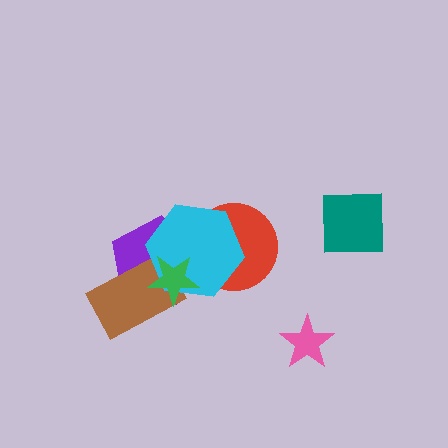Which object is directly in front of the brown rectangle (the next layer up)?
The cyan hexagon is directly in front of the brown rectangle.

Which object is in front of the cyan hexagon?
The green star is in front of the cyan hexagon.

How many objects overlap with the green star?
3 objects overlap with the green star.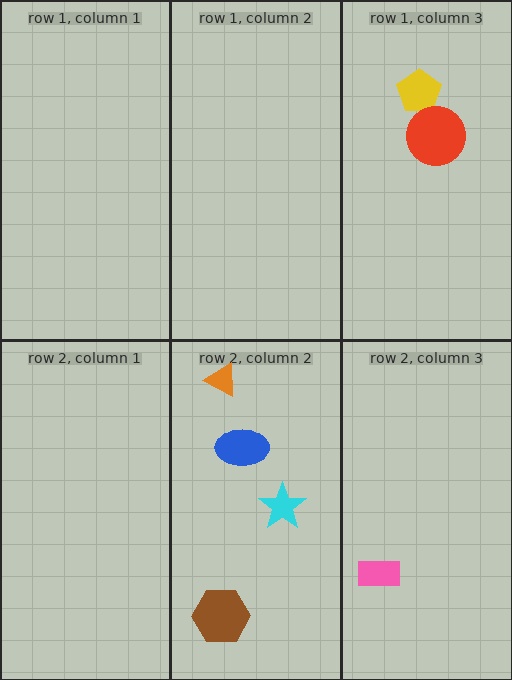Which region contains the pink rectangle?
The row 2, column 3 region.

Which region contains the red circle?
The row 1, column 3 region.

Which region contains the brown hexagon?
The row 2, column 2 region.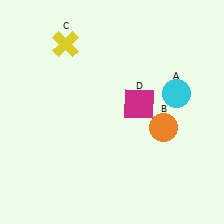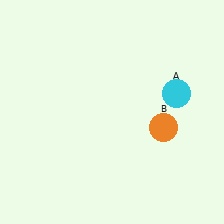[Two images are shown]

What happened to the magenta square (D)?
The magenta square (D) was removed in Image 2. It was in the top-right area of Image 1.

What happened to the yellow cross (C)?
The yellow cross (C) was removed in Image 2. It was in the top-left area of Image 1.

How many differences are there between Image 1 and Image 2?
There are 2 differences between the two images.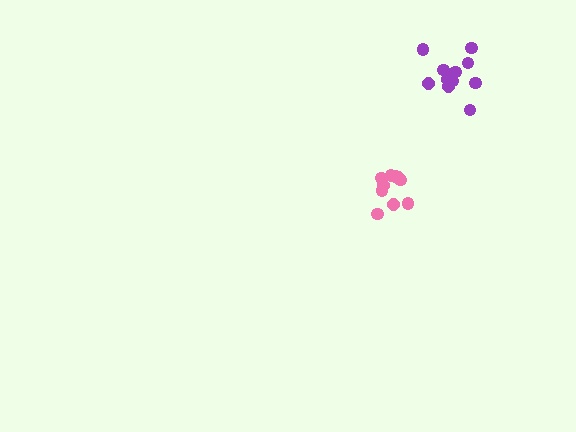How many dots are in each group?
Group 1: 12 dots, Group 2: 10 dots (22 total).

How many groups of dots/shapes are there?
There are 2 groups.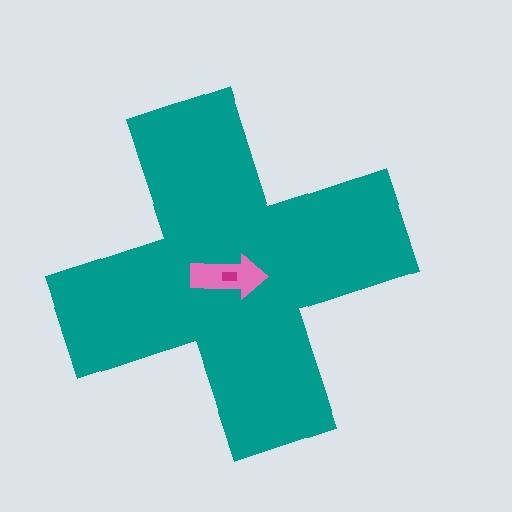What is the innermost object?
The magenta rectangle.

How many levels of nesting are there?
3.